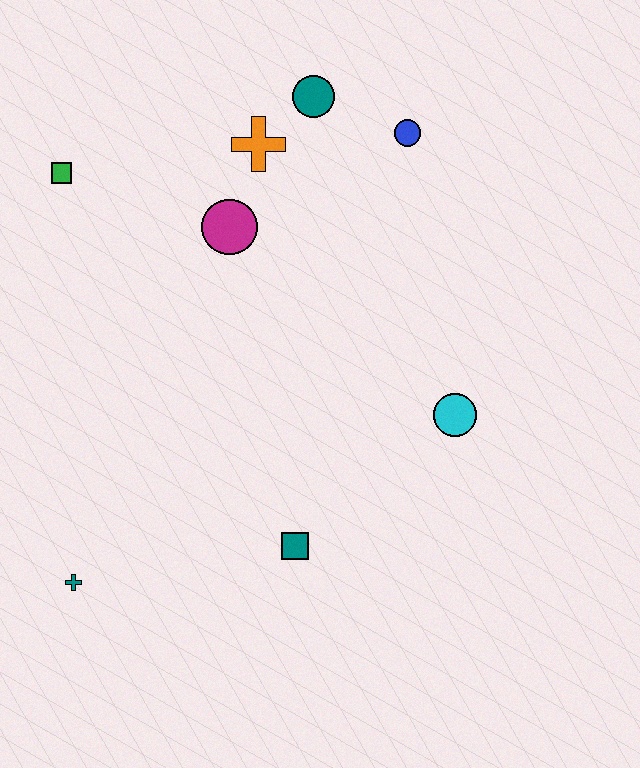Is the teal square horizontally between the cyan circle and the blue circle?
No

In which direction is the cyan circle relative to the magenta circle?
The cyan circle is to the right of the magenta circle.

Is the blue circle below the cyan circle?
No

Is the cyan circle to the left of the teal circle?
No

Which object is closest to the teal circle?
The orange cross is closest to the teal circle.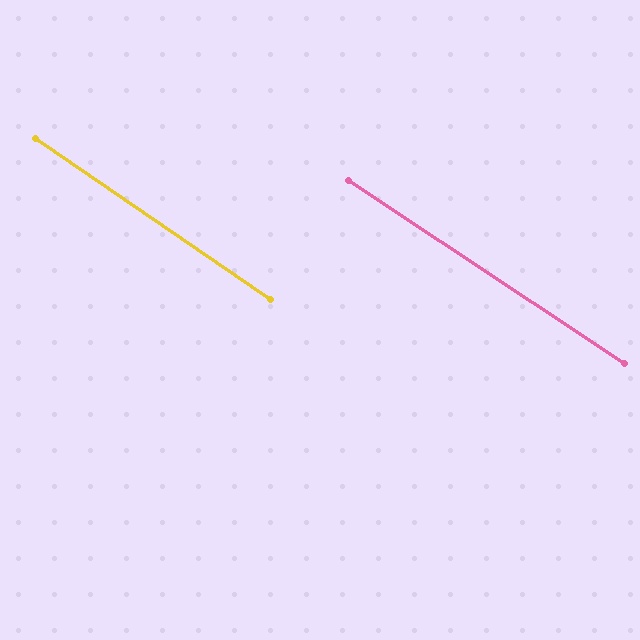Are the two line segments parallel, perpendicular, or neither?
Parallel — their directions differ by only 0.7°.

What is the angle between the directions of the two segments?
Approximately 1 degree.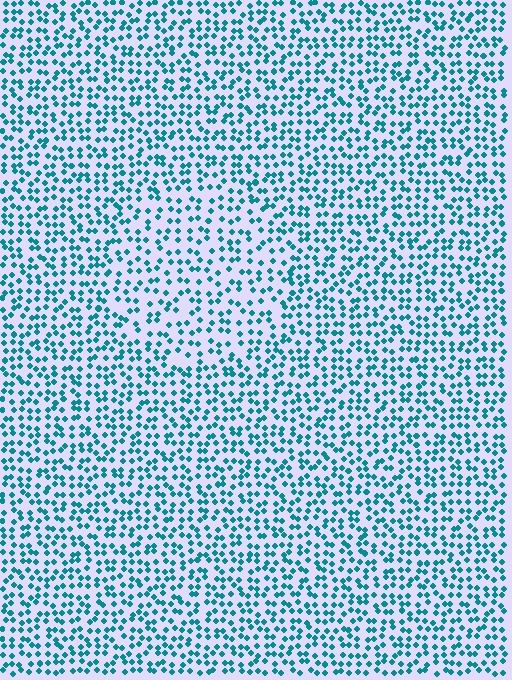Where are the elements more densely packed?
The elements are more densely packed outside the circle boundary.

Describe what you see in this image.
The image contains small teal elements arranged at two different densities. A circle-shaped region is visible where the elements are less densely packed than the surrounding area.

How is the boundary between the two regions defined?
The boundary is defined by a change in element density (approximately 1.5x ratio). All elements are the same color, size, and shape.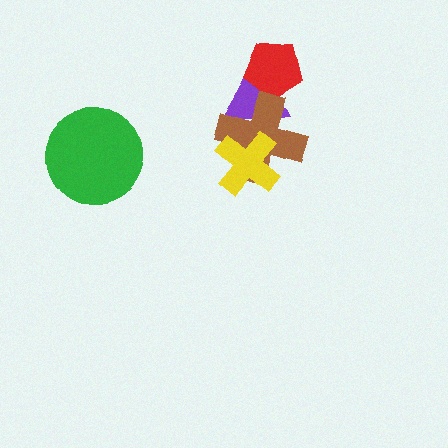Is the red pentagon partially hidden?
No, no other shape covers it.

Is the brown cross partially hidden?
Yes, it is partially covered by another shape.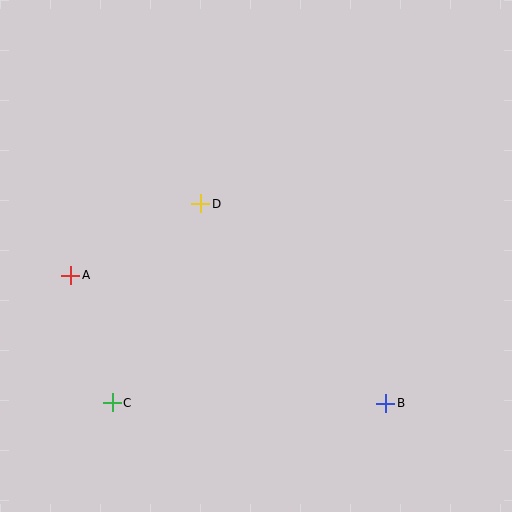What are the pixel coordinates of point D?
Point D is at (201, 204).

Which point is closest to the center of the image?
Point D at (201, 204) is closest to the center.